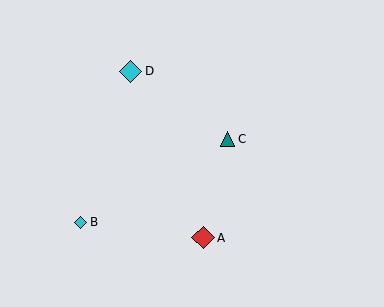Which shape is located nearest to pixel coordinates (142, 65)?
The cyan diamond (labeled D) at (131, 71) is nearest to that location.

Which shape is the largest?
The cyan diamond (labeled D) is the largest.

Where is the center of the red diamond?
The center of the red diamond is at (203, 238).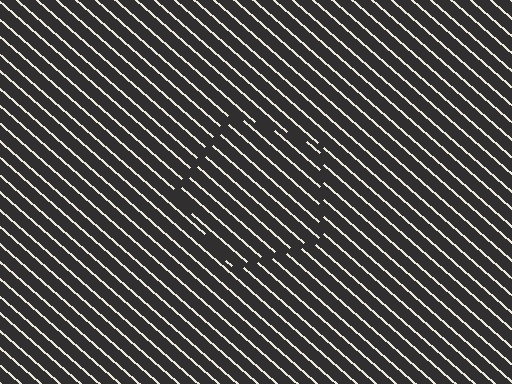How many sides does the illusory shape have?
5 sides — the line-ends trace a pentagon.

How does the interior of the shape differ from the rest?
The interior of the shape contains the same grating, shifted by half a period — the contour is defined by the phase discontinuity where line-ends from the inner and outer gratings abut.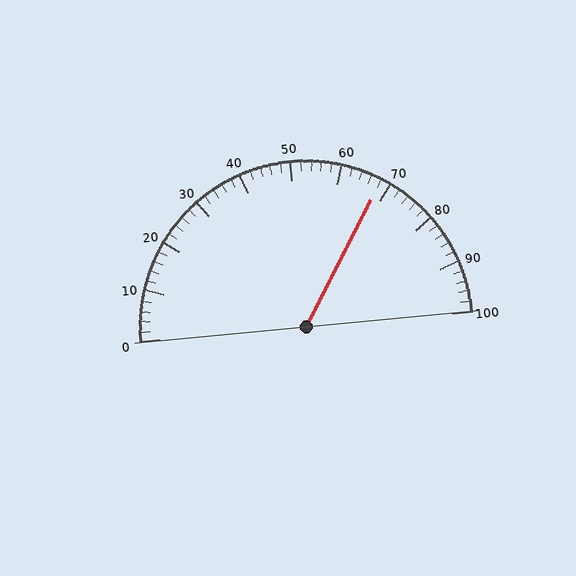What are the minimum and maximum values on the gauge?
The gauge ranges from 0 to 100.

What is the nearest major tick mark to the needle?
The nearest major tick mark is 70.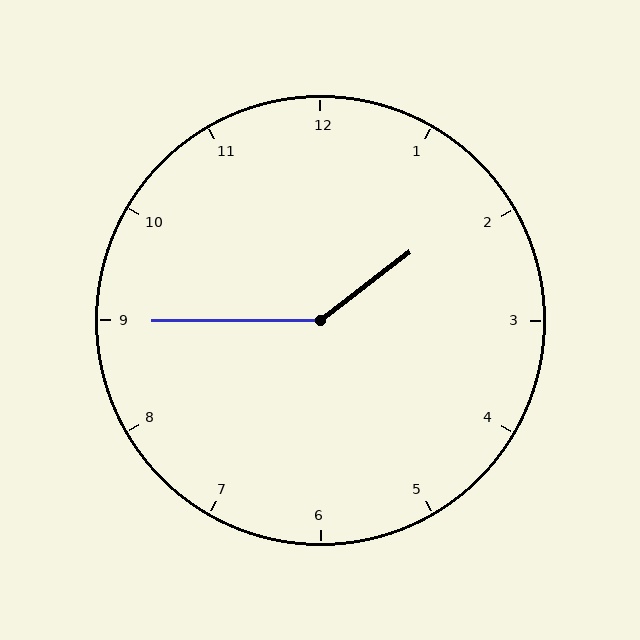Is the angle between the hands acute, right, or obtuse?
It is obtuse.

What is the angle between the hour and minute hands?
Approximately 142 degrees.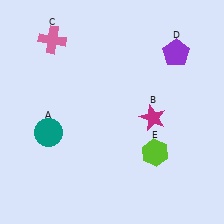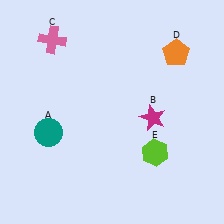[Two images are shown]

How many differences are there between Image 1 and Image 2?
There is 1 difference between the two images.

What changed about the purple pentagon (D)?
In Image 1, D is purple. In Image 2, it changed to orange.